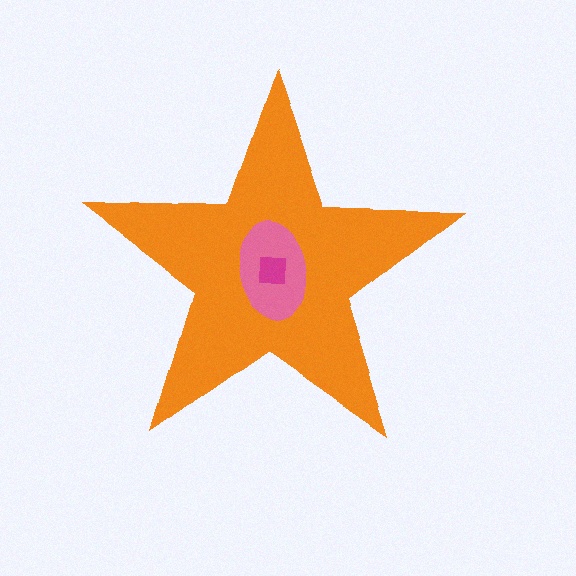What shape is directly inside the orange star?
The pink ellipse.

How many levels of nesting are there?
3.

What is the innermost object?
The magenta square.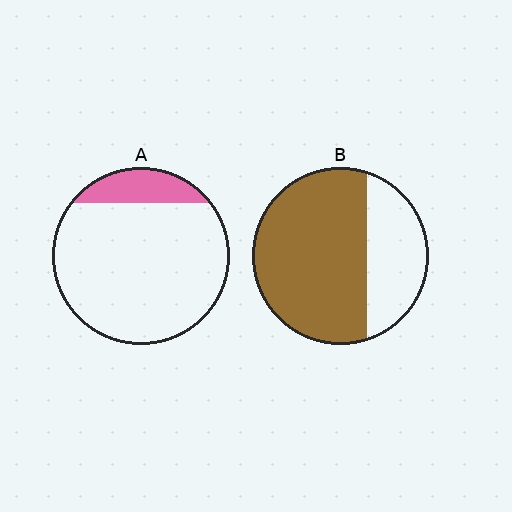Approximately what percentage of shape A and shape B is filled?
A is approximately 15% and B is approximately 70%.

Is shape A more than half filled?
No.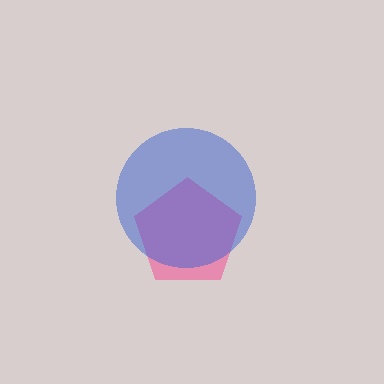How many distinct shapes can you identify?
There are 2 distinct shapes: a pink pentagon, a blue circle.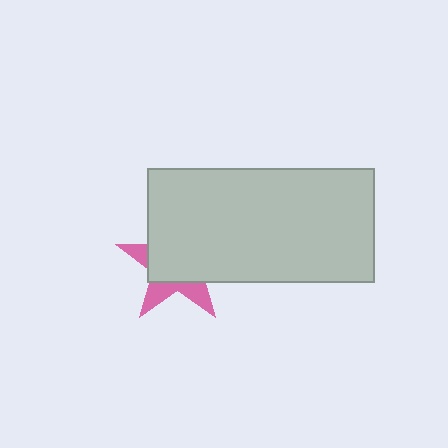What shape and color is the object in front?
The object in front is a light gray rectangle.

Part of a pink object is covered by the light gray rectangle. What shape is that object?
It is a star.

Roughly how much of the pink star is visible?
A small part of it is visible (roughly 33%).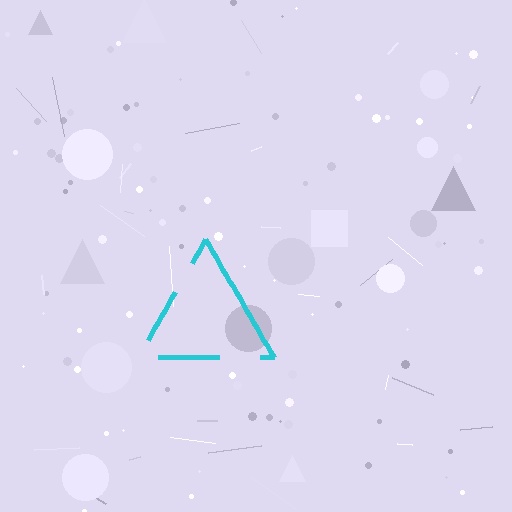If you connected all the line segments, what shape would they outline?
They would outline a triangle.